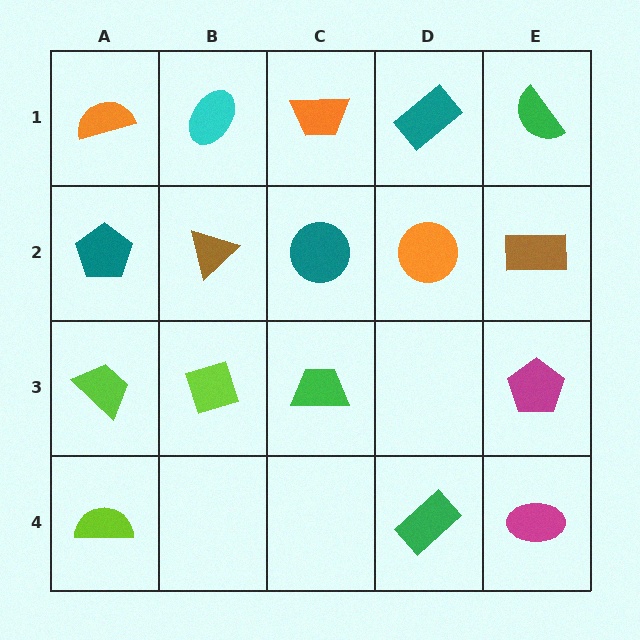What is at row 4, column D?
A green rectangle.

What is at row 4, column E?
A magenta ellipse.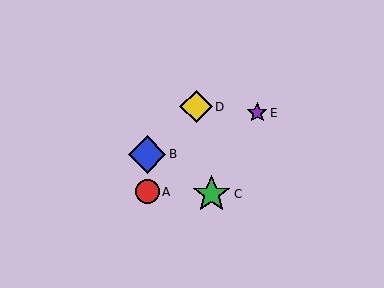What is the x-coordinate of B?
Object B is at x≈147.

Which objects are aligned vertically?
Objects A, B are aligned vertically.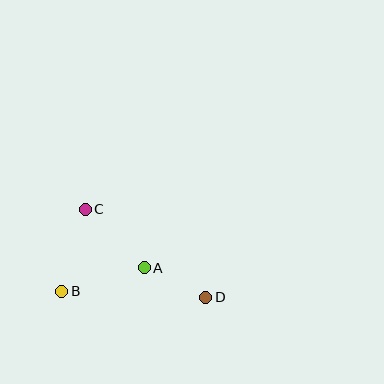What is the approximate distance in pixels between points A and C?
The distance between A and C is approximately 83 pixels.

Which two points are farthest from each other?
Points C and D are farthest from each other.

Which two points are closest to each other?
Points A and D are closest to each other.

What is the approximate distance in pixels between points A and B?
The distance between A and B is approximately 86 pixels.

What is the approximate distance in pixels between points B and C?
The distance between B and C is approximately 85 pixels.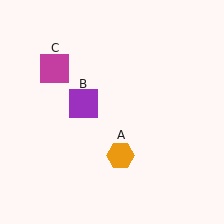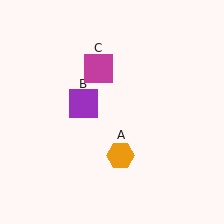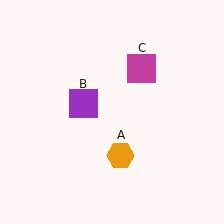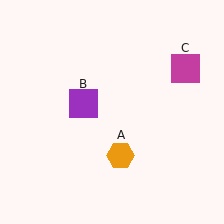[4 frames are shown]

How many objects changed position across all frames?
1 object changed position: magenta square (object C).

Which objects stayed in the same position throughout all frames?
Orange hexagon (object A) and purple square (object B) remained stationary.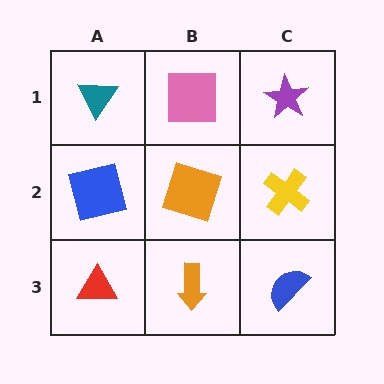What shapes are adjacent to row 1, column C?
A yellow cross (row 2, column C), a pink square (row 1, column B).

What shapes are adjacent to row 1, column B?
An orange square (row 2, column B), a teal triangle (row 1, column A), a purple star (row 1, column C).